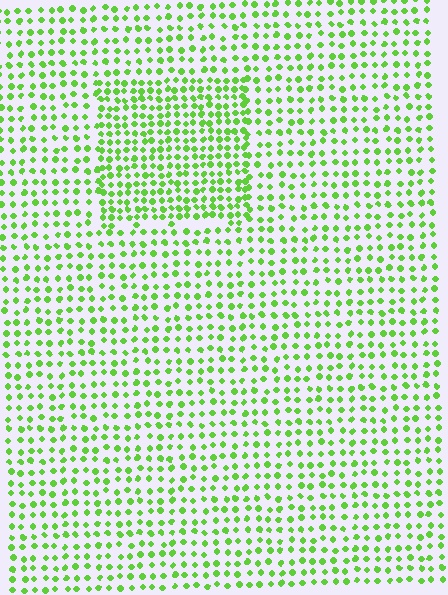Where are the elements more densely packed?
The elements are more densely packed inside the rectangle boundary.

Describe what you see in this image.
The image contains small lime elements arranged at two different densities. A rectangle-shaped region is visible where the elements are more densely packed than the surrounding area.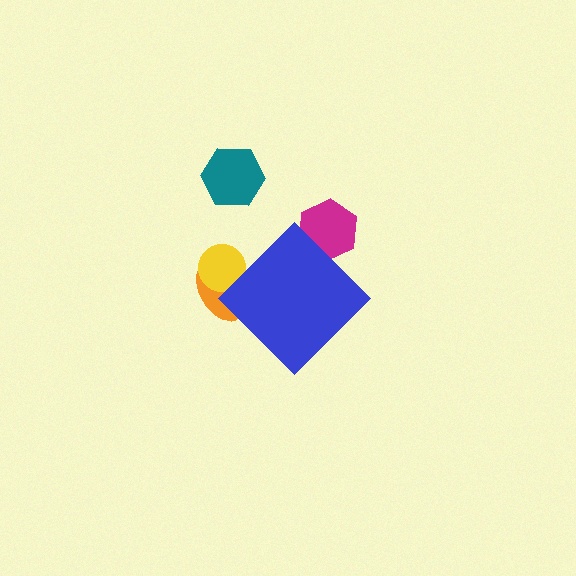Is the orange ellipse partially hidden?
Yes, the orange ellipse is partially hidden behind the blue diamond.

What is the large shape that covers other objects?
A blue diamond.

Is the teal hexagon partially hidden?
No, the teal hexagon is fully visible.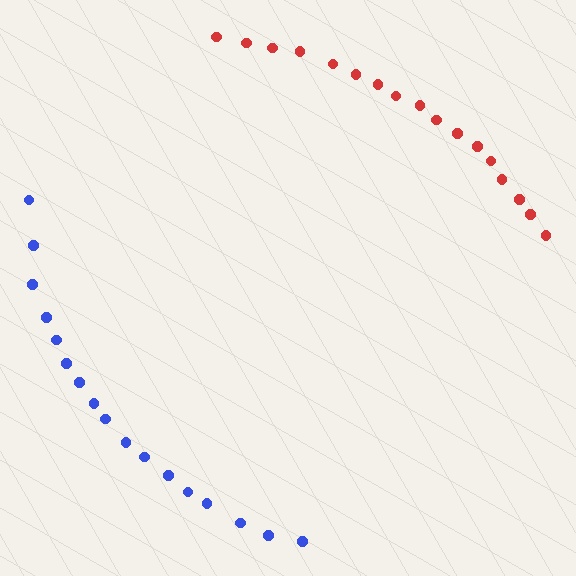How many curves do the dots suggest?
There are 2 distinct paths.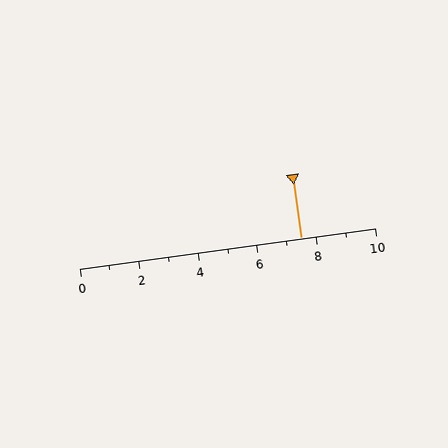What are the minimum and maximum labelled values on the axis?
The axis runs from 0 to 10.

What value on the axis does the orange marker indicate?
The marker indicates approximately 7.5.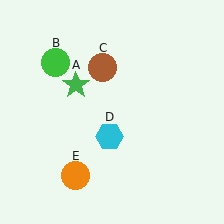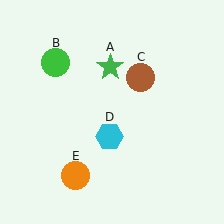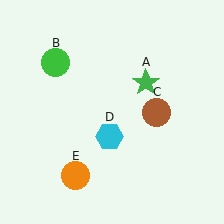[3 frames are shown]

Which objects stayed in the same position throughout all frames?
Green circle (object B) and cyan hexagon (object D) and orange circle (object E) remained stationary.